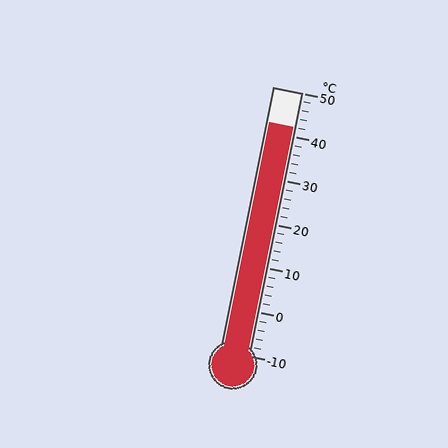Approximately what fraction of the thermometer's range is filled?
The thermometer is filled to approximately 85% of its range.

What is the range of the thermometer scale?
The thermometer scale ranges from -10°C to 50°C.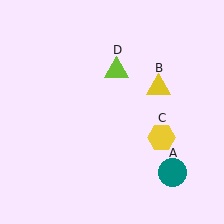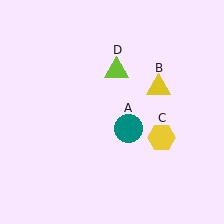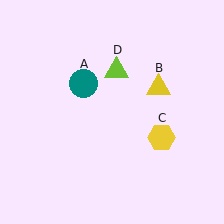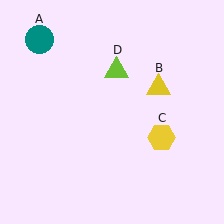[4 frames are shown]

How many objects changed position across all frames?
1 object changed position: teal circle (object A).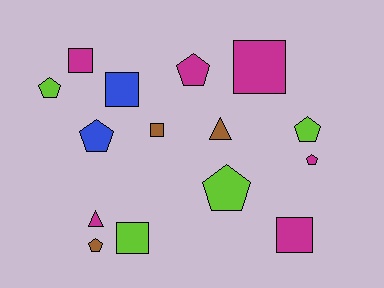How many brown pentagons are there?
There is 1 brown pentagon.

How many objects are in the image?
There are 15 objects.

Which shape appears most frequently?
Pentagon, with 7 objects.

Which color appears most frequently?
Magenta, with 6 objects.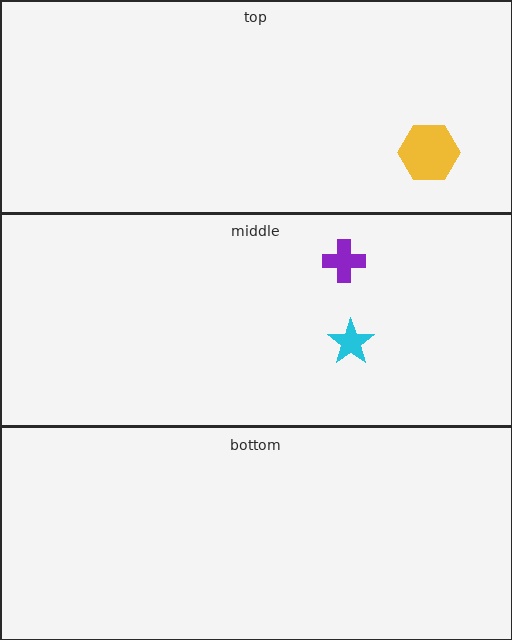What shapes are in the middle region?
The cyan star, the purple cross.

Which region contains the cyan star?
The middle region.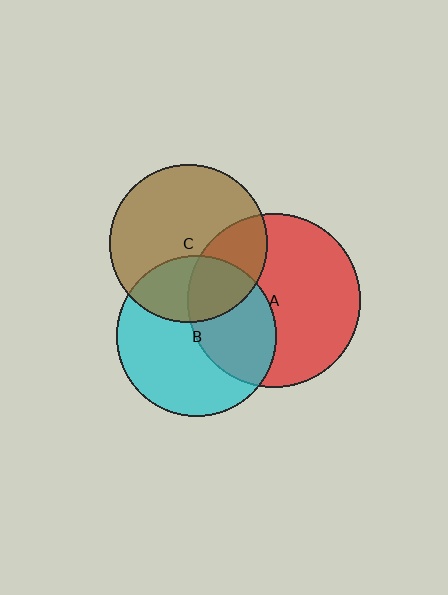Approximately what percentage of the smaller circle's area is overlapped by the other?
Approximately 30%.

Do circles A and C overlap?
Yes.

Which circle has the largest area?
Circle A (red).